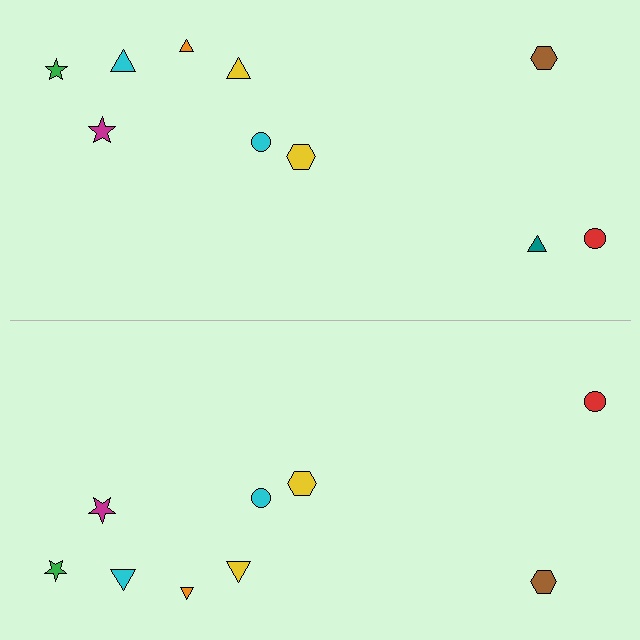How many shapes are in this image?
There are 19 shapes in this image.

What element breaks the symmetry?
A teal triangle is missing from the bottom side.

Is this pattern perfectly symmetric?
No, the pattern is not perfectly symmetric. A teal triangle is missing from the bottom side.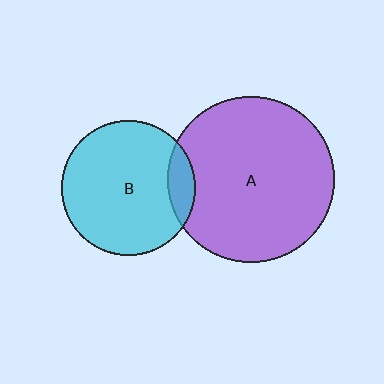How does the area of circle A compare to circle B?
Approximately 1.5 times.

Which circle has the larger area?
Circle A (purple).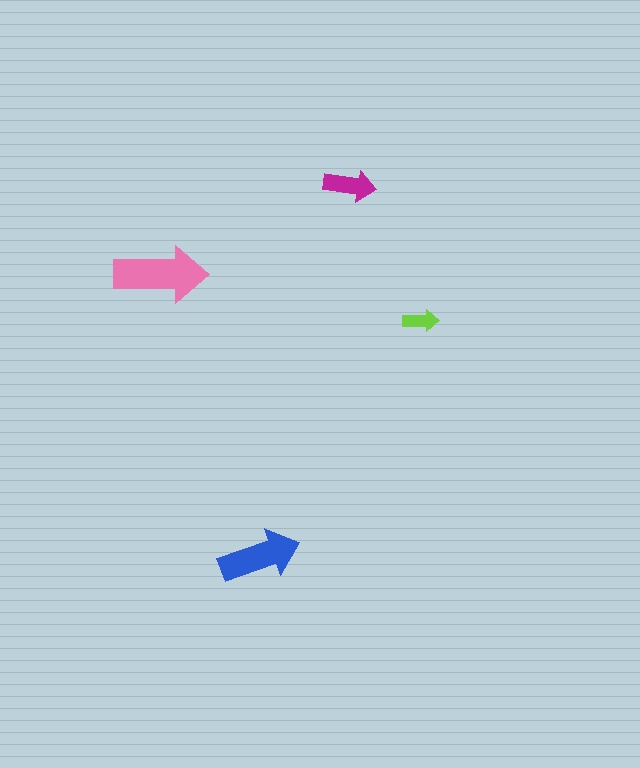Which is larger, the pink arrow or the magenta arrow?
The pink one.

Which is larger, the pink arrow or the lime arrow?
The pink one.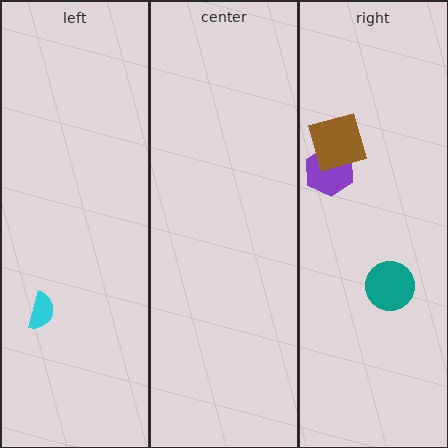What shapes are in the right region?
The purple hexagon, the teal circle, the brown square.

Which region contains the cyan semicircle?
The left region.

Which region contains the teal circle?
The right region.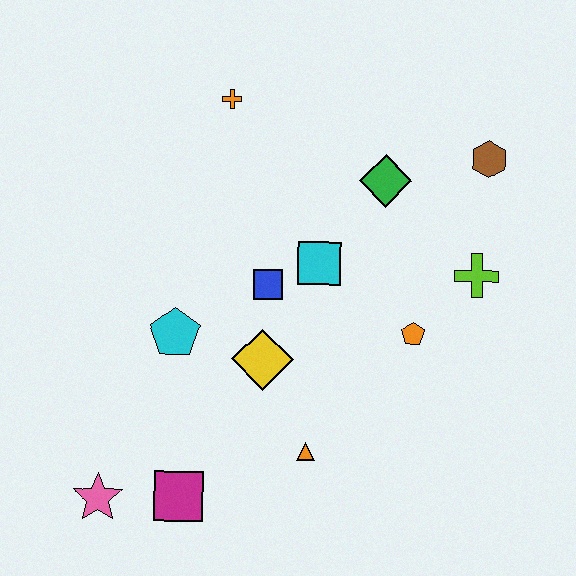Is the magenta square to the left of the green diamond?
Yes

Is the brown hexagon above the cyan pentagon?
Yes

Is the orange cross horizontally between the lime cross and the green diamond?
No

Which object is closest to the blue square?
The cyan square is closest to the blue square.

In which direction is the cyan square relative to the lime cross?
The cyan square is to the left of the lime cross.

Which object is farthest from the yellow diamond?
The brown hexagon is farthest from the yellow diamond.